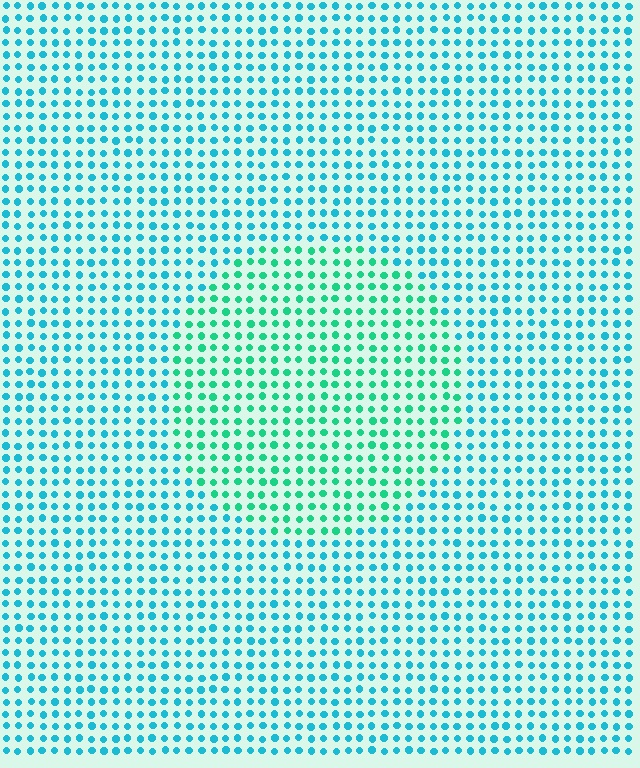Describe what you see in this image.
The image is filled with small cyan elements in a uniform arrangement. A circle-shaped region is visible where the elements are tinted to a slightly different hue, forming a subtle color boundary.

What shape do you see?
I see a circle.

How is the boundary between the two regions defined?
The boundary is defined purely by a slight shift in hue (about 33 degrees). Spacing, size, and orientation are identical on both sides.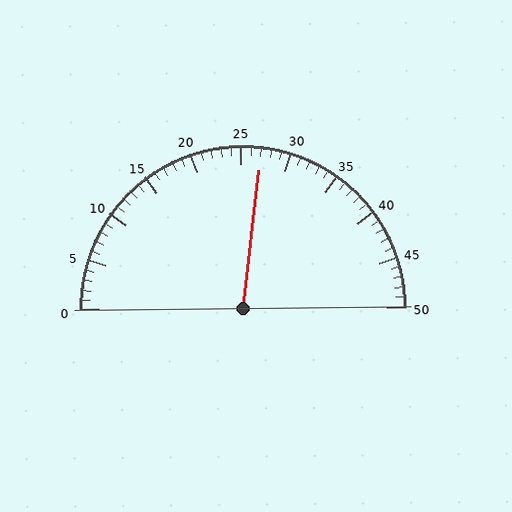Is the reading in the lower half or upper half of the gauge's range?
The reading is in the upper half of the range (0 to 50).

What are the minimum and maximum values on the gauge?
The gauge ranges from 0 to 50.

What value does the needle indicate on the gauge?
The needle indicates approximately 27.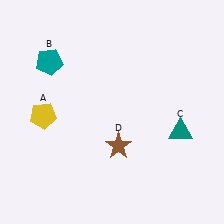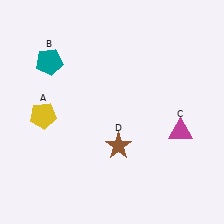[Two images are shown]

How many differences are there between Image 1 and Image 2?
There is 1 difference between the two images.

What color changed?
The triangle (C) changed from teal in Image 1 to magenta in Image 2.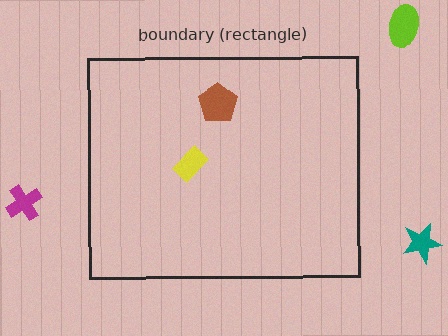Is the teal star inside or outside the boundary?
Outside.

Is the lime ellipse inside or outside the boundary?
Outside.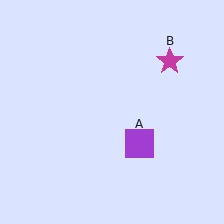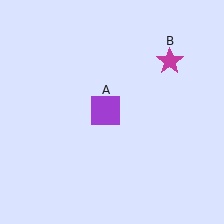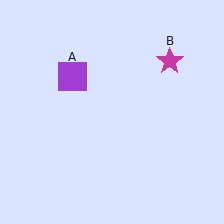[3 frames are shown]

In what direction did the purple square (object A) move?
The purple square (object A) moved up and to the left.